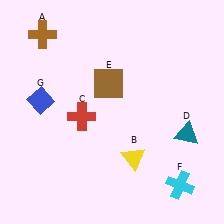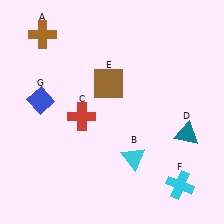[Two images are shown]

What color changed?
The triangle (B) changed from yellow in Image 1 to cyan in Image 2.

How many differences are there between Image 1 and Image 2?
There is 1 difference between the two images.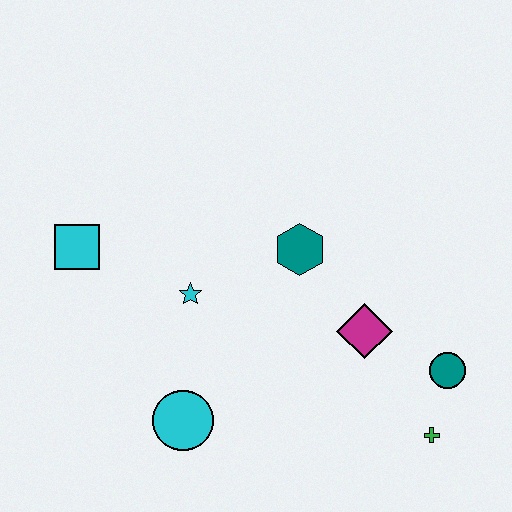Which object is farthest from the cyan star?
The green cross is farthest from the cyan star.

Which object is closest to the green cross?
The teal circle is closest to the green cross.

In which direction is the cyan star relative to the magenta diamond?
The cyan star is to the left of the magenta diamond.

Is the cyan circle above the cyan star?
No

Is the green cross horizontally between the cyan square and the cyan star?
No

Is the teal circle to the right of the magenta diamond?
Yes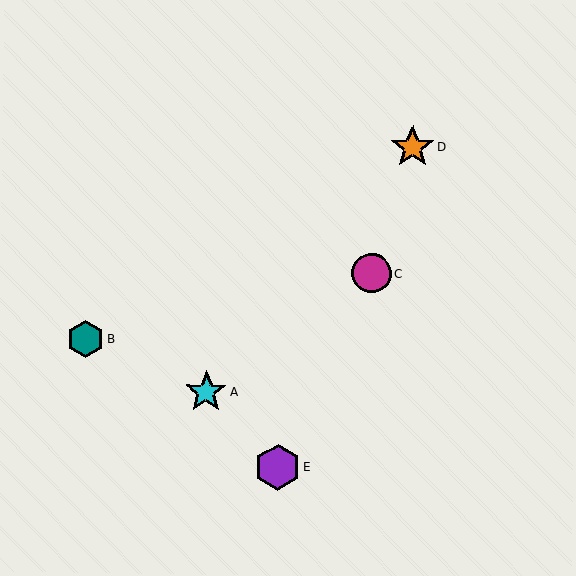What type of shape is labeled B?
Shape B is a teal hexagon.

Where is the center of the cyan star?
The center of the cyan star is at (206, 392).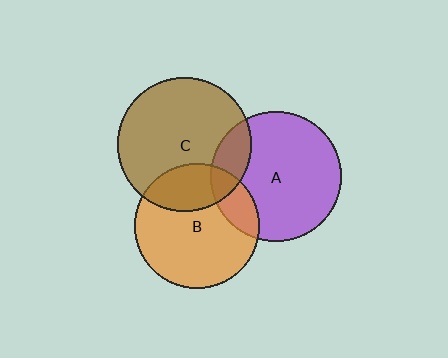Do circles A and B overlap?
Yes.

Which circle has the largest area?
Circle C (brown).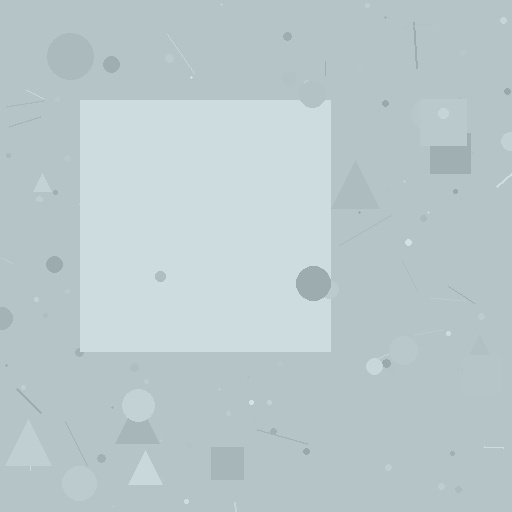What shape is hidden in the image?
A square is hidden in the image.